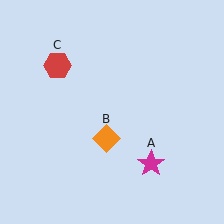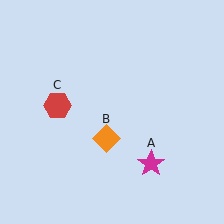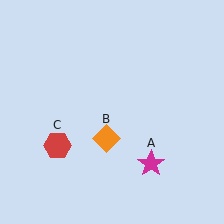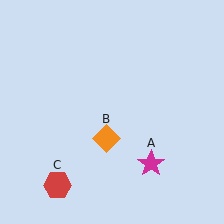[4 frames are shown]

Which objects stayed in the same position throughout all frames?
Magenta star (object A) and orange diamond (object B) remained stationary.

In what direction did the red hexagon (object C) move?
The red hexagon (object C) moved down.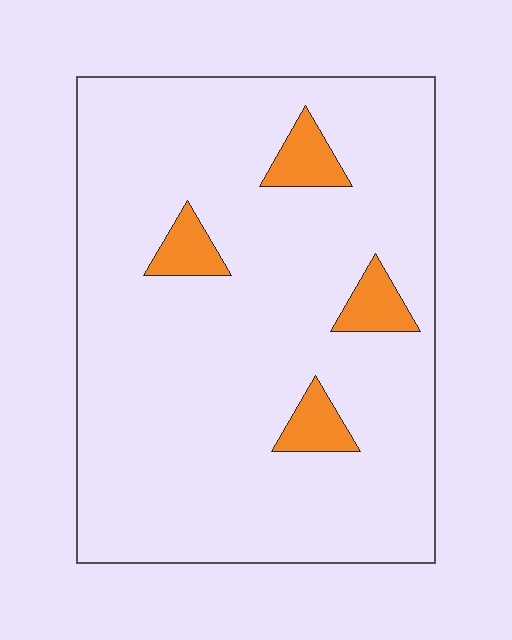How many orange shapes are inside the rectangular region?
4.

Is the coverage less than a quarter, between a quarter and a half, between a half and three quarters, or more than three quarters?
Less than a quarter.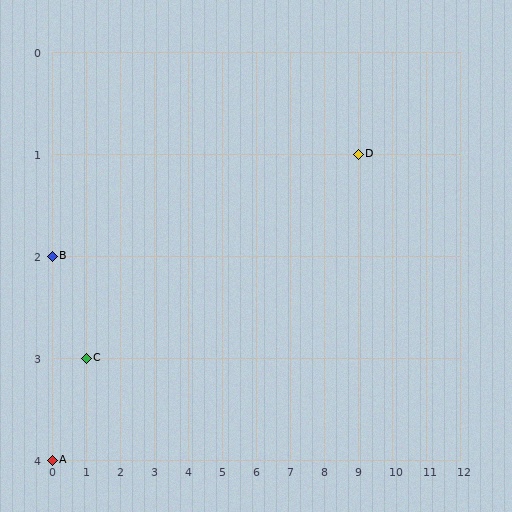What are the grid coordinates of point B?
Point B is at grid coordinates (0, 2).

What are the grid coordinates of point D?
Point D is at grid coordinates (9, 1).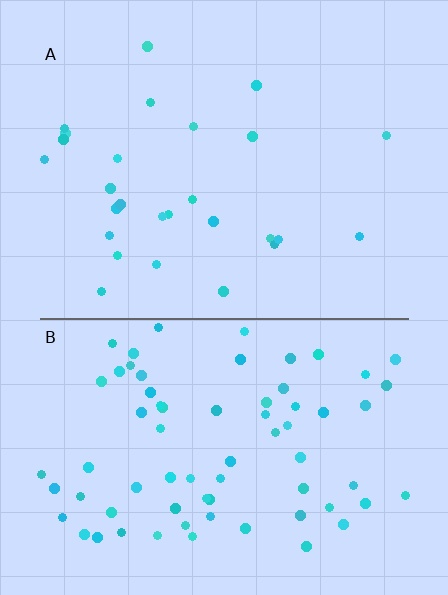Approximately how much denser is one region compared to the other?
Approximately 2.6× — region B over region A.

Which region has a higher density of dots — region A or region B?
B (the bottom).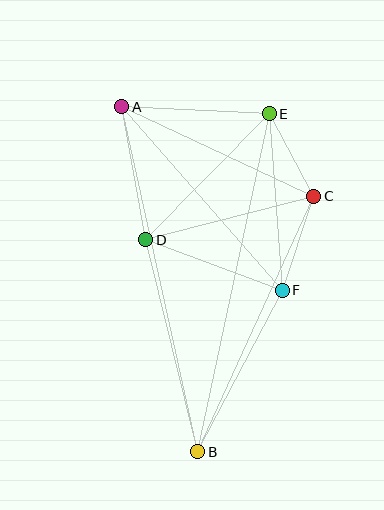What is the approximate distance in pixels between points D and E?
The distance between D and E is approximately 176 pixels.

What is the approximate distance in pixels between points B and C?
The distance between B and C is approximately 281 pixels.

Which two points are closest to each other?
Points C and E are closest to each other.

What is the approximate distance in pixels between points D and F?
The distance between D and F is approximately 145 pixels.